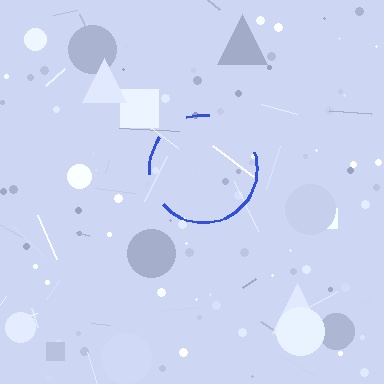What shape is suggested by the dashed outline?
The dashed outline suggests a circle.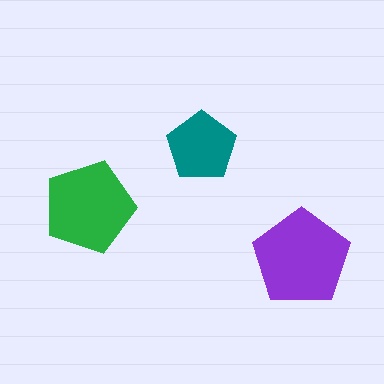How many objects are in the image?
There are 3 objects in the image.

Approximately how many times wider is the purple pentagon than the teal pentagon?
About 1.5 times wider.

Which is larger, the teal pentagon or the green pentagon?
The green one.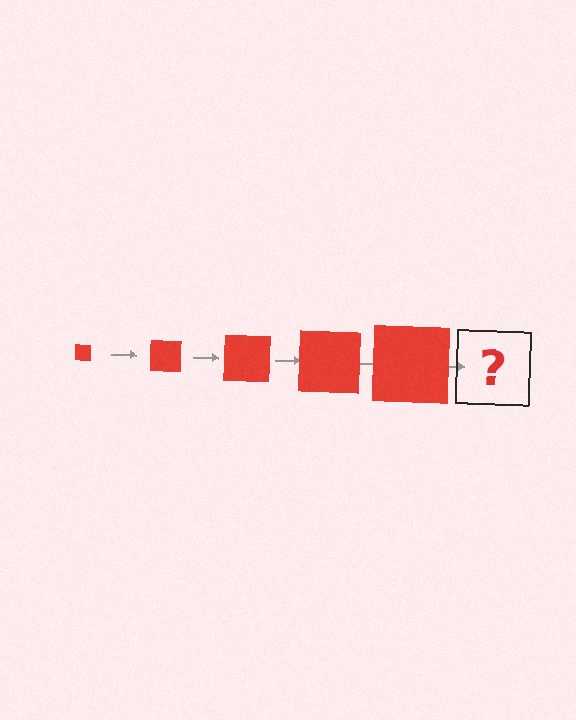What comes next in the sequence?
The next element should be a red square, larger than the previous one.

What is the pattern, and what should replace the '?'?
The pattern is that the square gets progressively larger each step. The '?' should be a red square, larger than the previous one.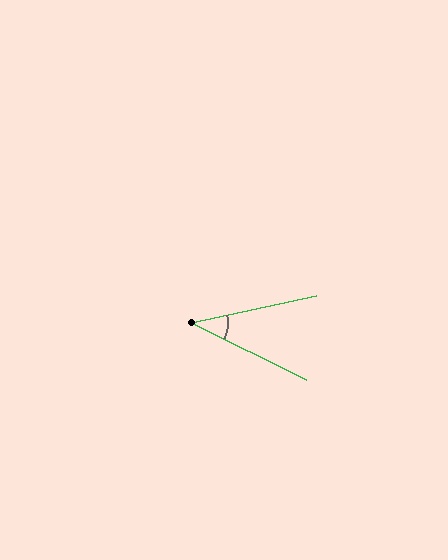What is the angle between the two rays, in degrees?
Approximately 39 degrees.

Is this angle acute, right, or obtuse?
It is acute.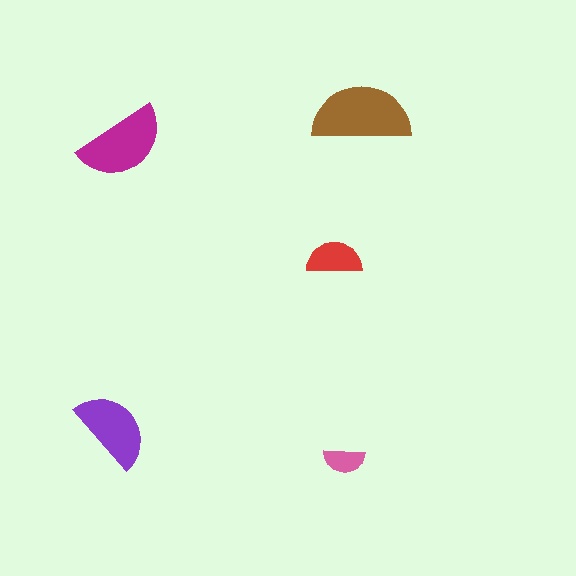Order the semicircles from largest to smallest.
the brown one, the magenta one, the purple one, the red one, the pink one.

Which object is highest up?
The brown semicircle is topmost.